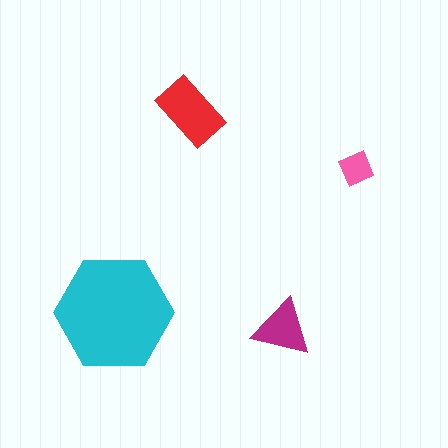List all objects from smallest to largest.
The pink diamond, the magenta triangle, the red rectangle, the cyan hexagon.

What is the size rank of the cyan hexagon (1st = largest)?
1st.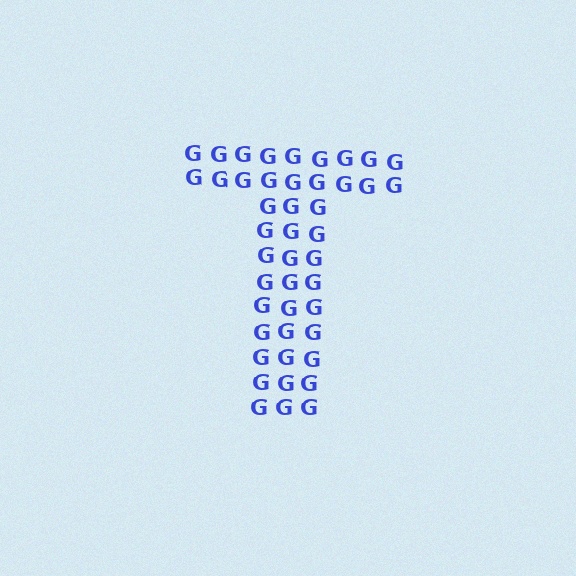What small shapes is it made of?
It is made of small letter G's.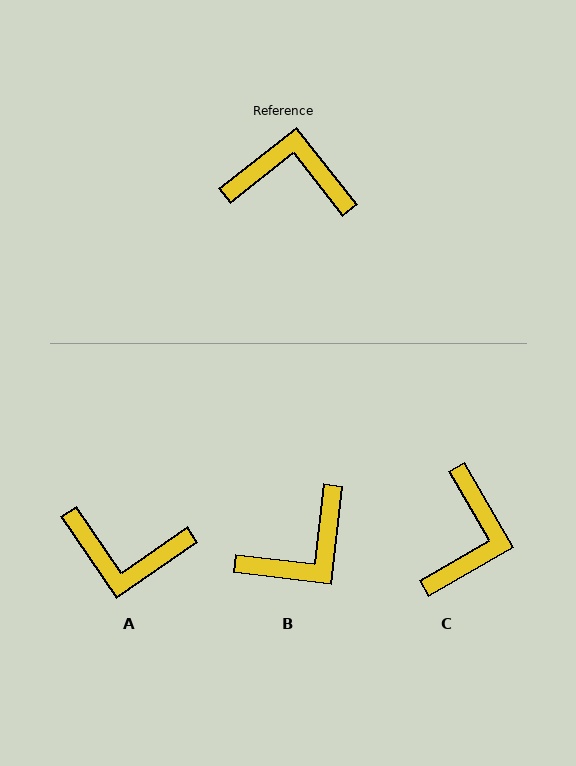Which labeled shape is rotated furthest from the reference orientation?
A, about 176 degrees away.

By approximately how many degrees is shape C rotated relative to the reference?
Approximately 98 degrees clockwise.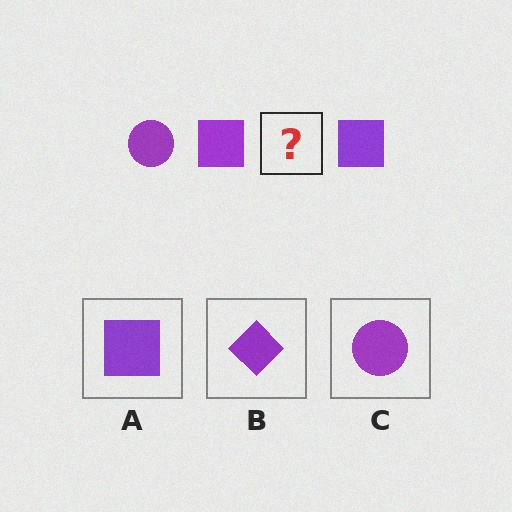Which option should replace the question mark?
Option C.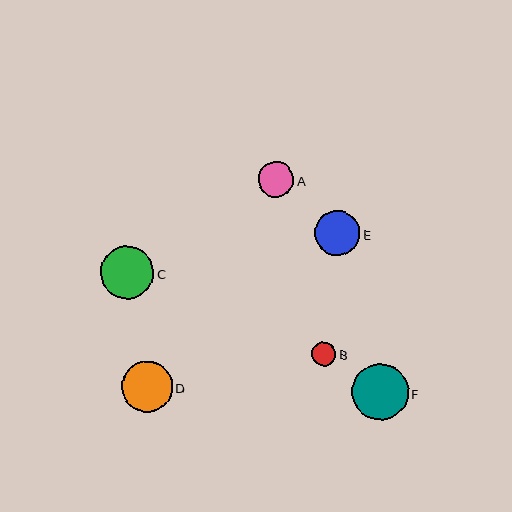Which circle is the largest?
Circle F is the largest with a size of approximately 56 pixels.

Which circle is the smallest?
Circle B is the smallest with a size of approximately 24 pixels.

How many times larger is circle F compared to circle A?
Circle F is approximately 1.6 times the size of circle A.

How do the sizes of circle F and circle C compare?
Circle F and circle C are approximately the same size.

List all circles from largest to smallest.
From largest to smallest: F, C, D, E, A, B.